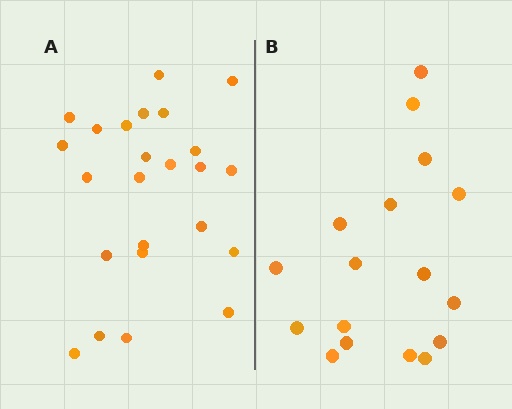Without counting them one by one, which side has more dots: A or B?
Region A (the left region) has more dots.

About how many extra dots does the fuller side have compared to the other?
Region A has roughly 8 or so more dots than region B.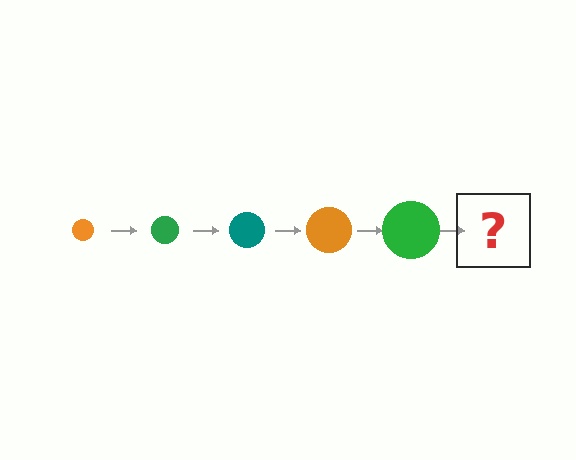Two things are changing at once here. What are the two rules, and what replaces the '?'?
The two rules are that the circle grows larger each step and the color cycles through orange, green, and teal. The '?' should be a teal circle, larger than the previous one.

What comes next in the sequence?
The next element should be a teal circle, larger than the previous one.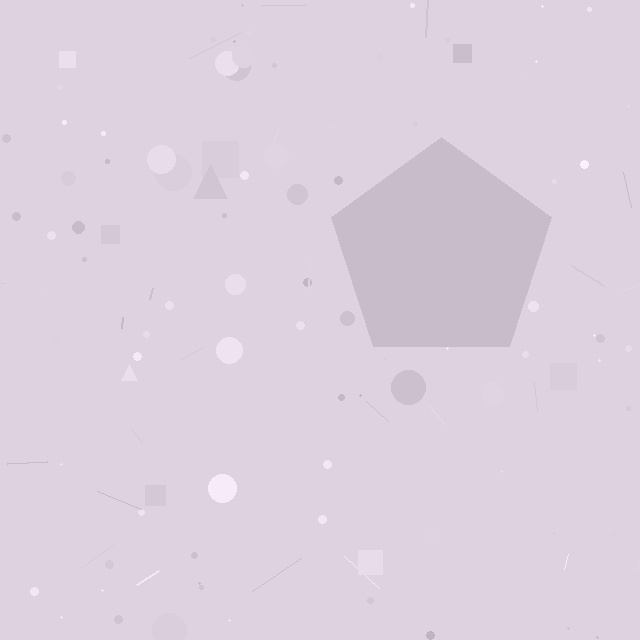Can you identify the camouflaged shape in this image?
The camouflaged shape is a pentagon.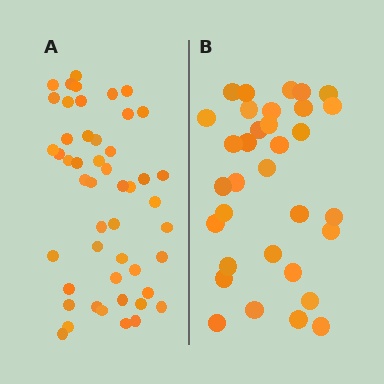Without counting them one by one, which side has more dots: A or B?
Region A (the left region) has more dots.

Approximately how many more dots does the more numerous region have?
Region A has approximately 15 more dots than region B.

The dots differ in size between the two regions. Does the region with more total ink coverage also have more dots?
No. Region B has more total ink coverage because its dots are larger, but region A actually contains more individual dots. Total area can be misleading — the number of items is what matters here.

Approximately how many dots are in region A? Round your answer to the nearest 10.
About 50 dots. (The exact count is 49, which rounds to 50.)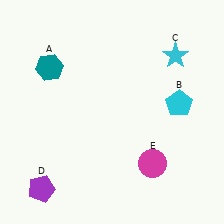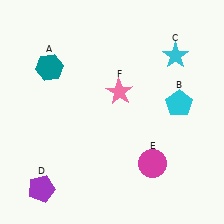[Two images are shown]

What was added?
A pink star (F) was added in Image 2.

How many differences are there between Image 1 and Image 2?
There is 1 difference between the two images.